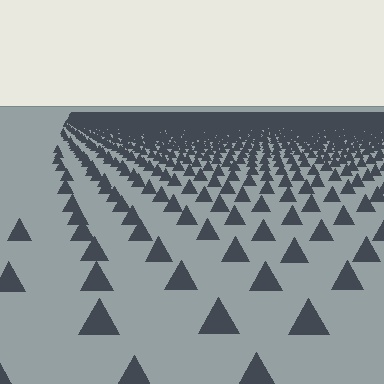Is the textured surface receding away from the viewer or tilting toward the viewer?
The surface is receding away from the viewer. Texture elements get smaller and denser toward the top.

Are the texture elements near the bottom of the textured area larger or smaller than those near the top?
Larger. Near the bottom, elements are closer to the viewer and appear at a bigger on-screen size.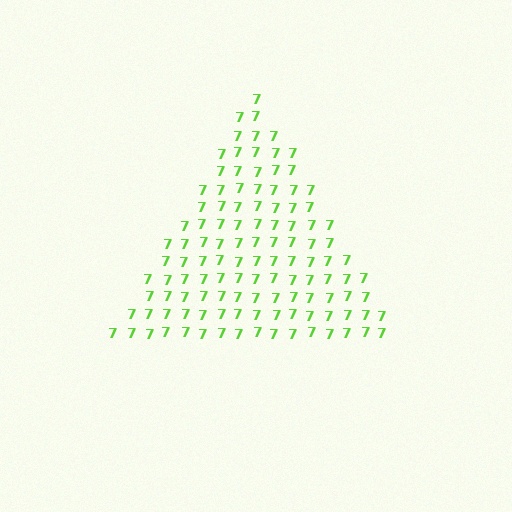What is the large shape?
The large shape is a triangle.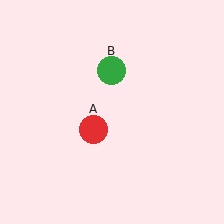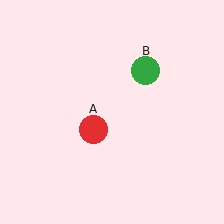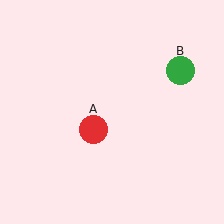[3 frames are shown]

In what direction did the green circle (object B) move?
The green circle (object B) moved right.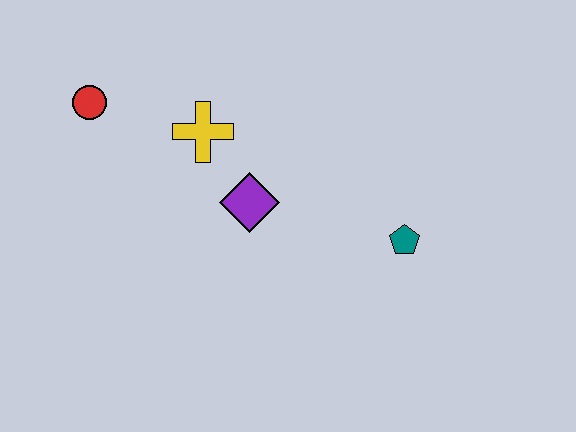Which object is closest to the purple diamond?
The yellow cross is closest to the purple diamond.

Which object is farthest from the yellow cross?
The teal pentagon is farthest from the yellow cross.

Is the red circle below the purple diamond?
No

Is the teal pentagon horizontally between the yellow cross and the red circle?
No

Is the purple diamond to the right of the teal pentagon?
No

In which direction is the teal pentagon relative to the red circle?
The teal pentagon is to the right of the red circle.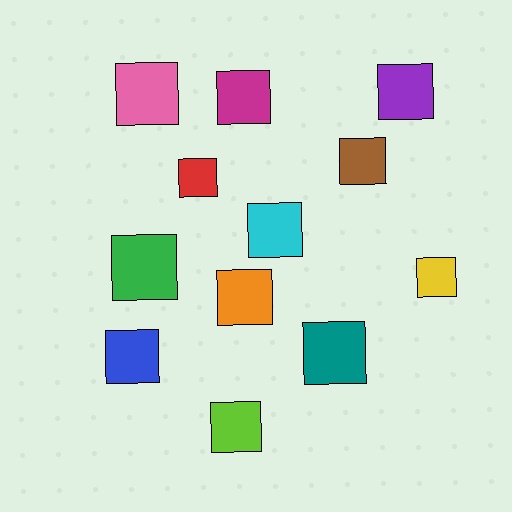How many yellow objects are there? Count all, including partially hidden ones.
There is 1 yellow object.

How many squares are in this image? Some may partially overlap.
There are 12 squares.